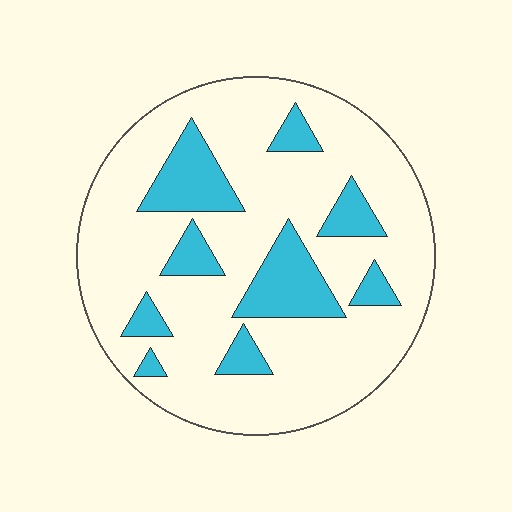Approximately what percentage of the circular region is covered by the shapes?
Approximately 20%.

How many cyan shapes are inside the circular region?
9.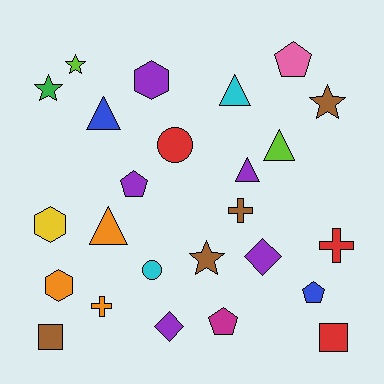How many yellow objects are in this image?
There is 1 yellow object.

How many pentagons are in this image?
There are 4 pentagons.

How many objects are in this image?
There are 25 objects.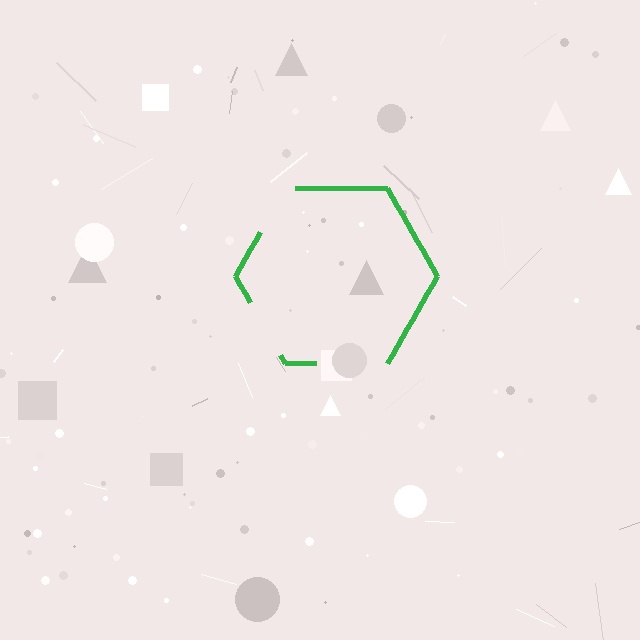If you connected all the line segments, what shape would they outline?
They would outline a hexagon.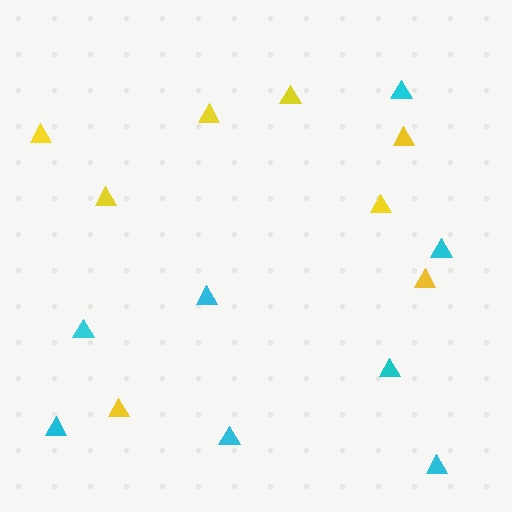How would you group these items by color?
There are 2 groups: one group of yellow triangles (8) and one group of cyan triangles (8).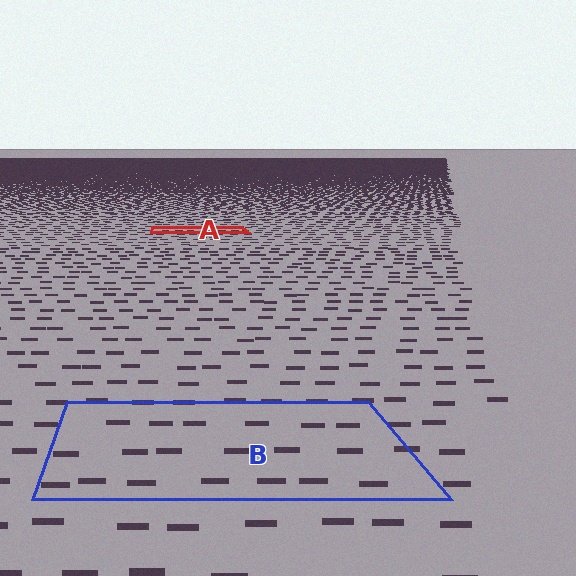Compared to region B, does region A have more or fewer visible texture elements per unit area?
Region A has more texture elements per unit area — they are packed more densely because it is farther away.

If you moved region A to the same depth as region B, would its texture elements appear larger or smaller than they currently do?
They would appear larger. At a closer depth, the same texture elements are projected at a bigger on-screen size.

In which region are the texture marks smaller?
The texture marks are smaller in region A, because it is farther away.